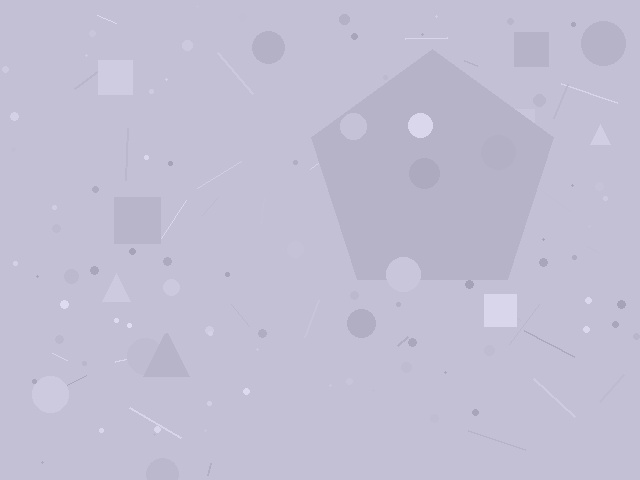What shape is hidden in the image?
A pentagon is hidden in the image.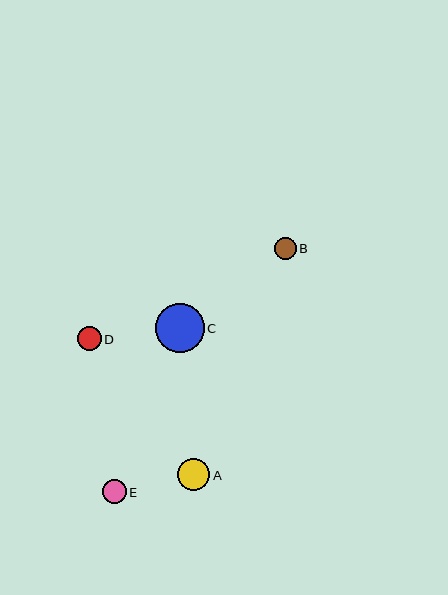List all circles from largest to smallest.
From largest to smallest: C, A, D, E, B.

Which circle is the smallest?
Circle B is the smallest with a size of approximately 22 pixels.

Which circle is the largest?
Circle C is the largest with a size of approximately 49 pixels.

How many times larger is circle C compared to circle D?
Circle C is approximately 2.0 times the size of circle D.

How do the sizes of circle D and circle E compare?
Circle D and circle E are approximately the same size.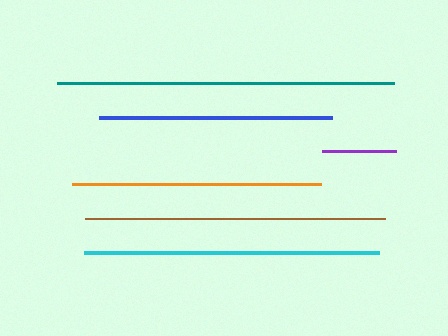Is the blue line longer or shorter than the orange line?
The orange line is longer than the blue line.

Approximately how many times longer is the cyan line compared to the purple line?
The cyan line is approximately 4.0 times the length of the purple line.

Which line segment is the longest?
The teal line is the longest at approximately 336 pixels.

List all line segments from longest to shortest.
From longest to shortest: teal, brown, cyan, orange, blue, purple.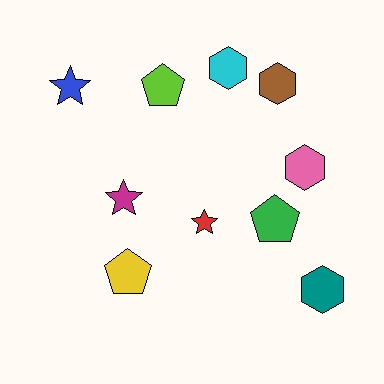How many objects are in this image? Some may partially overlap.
There are 10 objects.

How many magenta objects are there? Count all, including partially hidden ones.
There is 1 magenta object.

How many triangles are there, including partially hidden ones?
There are no triangles.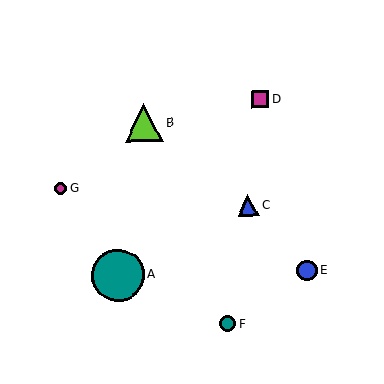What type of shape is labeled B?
Shape B is a lime triangle.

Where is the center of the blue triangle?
The center of the blue triangle is at (248, 205).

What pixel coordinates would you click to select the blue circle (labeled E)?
Click at (307, 271) to select the blue circle E.